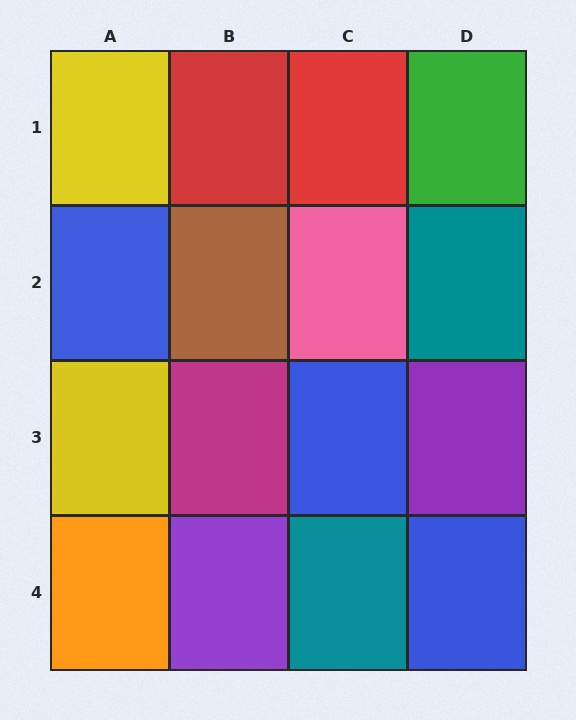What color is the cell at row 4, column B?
Purple.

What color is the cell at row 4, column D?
Blue.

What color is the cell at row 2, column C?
Pink.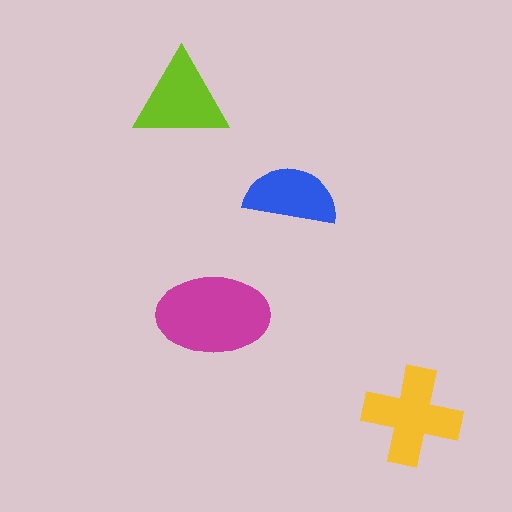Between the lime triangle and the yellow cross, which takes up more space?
The yellow cross.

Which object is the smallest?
The blue semicircle.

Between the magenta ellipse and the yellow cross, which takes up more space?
The magenta ellipse.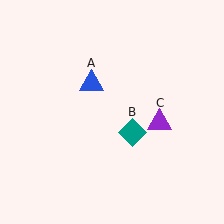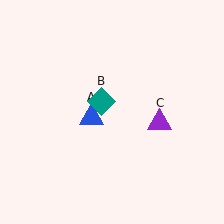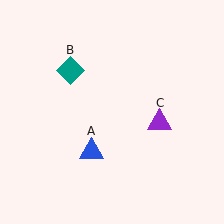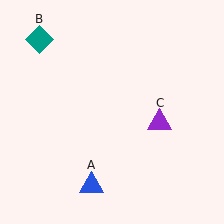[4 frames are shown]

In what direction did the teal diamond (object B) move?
The teal diamond (object B) moved up and to the left.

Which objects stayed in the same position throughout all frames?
Purple triangle (object C) remained stationary.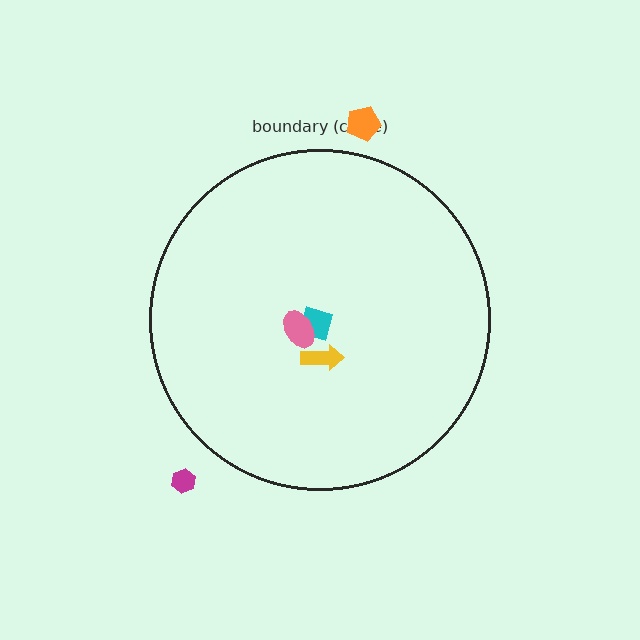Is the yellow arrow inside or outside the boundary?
Inside.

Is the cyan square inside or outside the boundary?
Inside.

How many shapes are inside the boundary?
3 inside, 2 outside.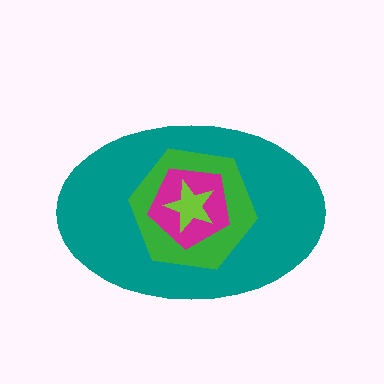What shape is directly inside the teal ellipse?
The green hexagon.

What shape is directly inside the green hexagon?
The magenta pentagon.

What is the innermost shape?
The lime star.